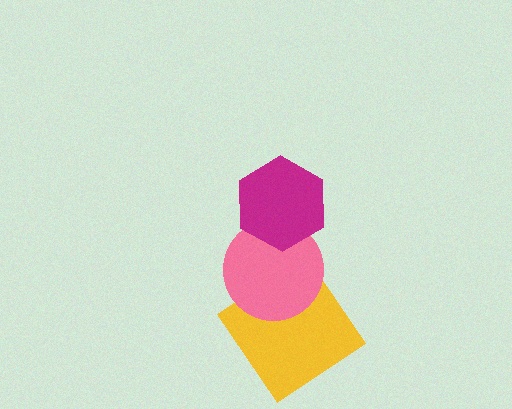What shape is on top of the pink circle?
The magenta hexagon is on top of the pink circle.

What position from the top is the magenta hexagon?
The magenta hexagon is 1st from the top.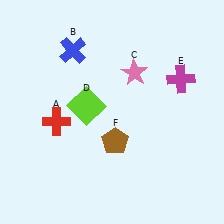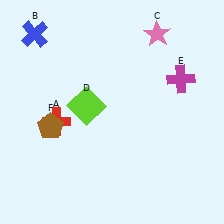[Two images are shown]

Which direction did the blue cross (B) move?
The blue cross (B) moved left.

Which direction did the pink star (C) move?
The pink star (C) moved up.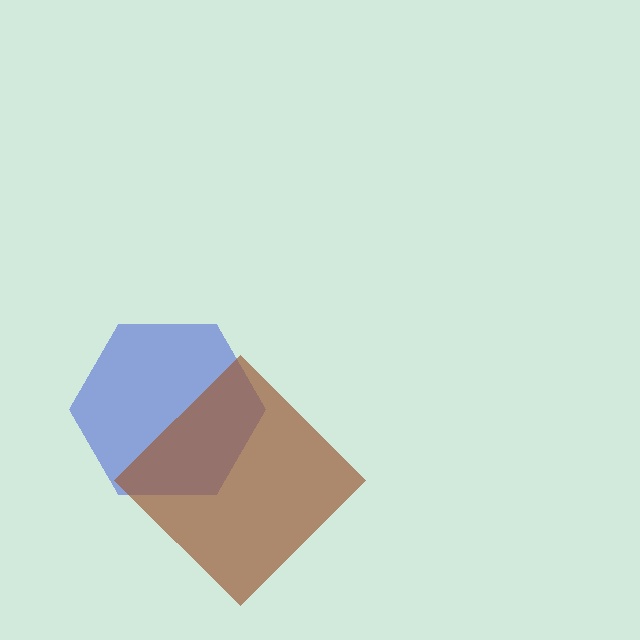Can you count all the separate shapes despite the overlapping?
Yes, there are 2 separate shapes.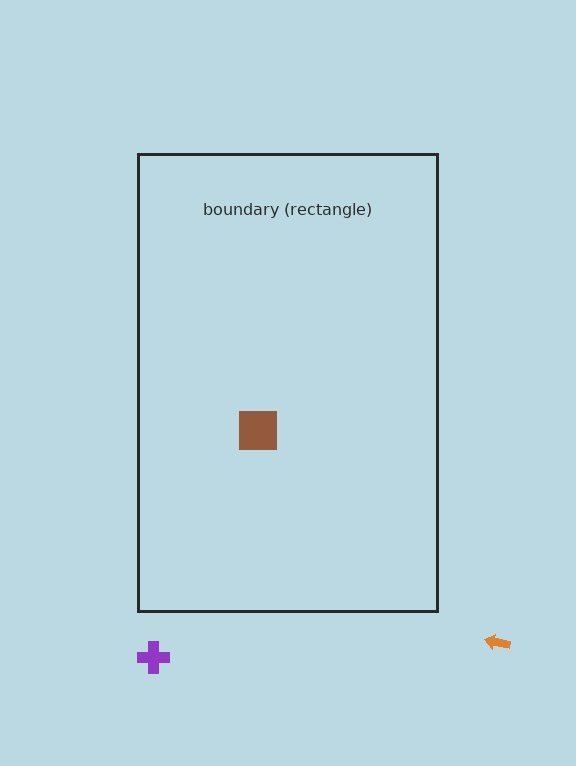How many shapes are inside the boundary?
1 inside, 2 outside.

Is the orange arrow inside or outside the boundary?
Outside.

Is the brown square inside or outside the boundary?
Inside.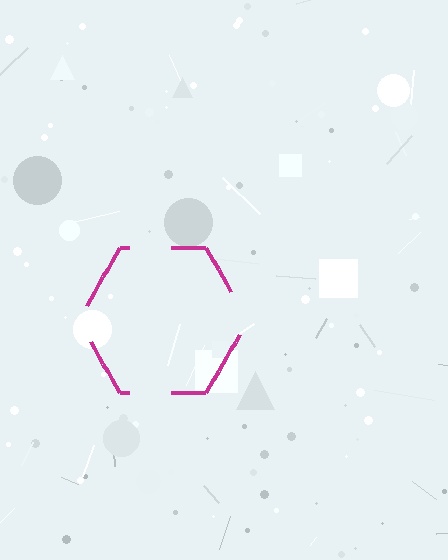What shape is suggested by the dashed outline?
The dashed outline suggests a hexagon.